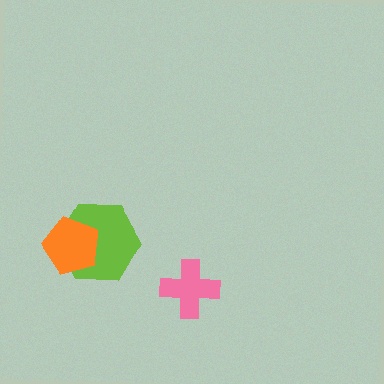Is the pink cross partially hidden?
No, no other shape covers it.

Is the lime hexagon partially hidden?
Yes, it is partially covered by another shape.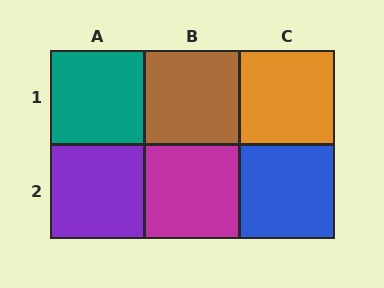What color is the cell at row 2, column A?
Purple.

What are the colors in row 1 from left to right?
Teal, brown, orange.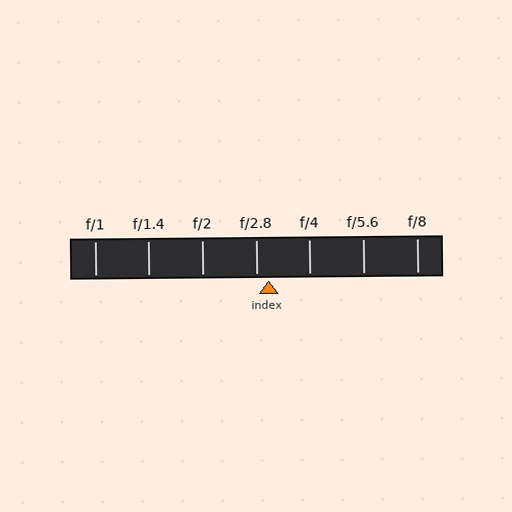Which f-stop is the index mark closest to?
The index mark is closest to f/2.8.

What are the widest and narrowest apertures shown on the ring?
The widest aperture shown is f/1 and the narrowest is f/8.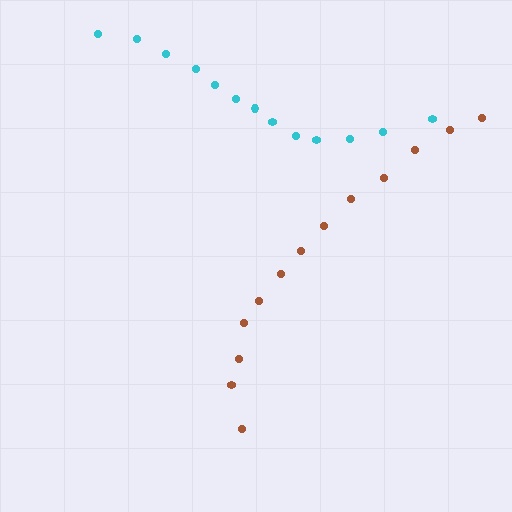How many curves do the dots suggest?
There are 2 distinct paths.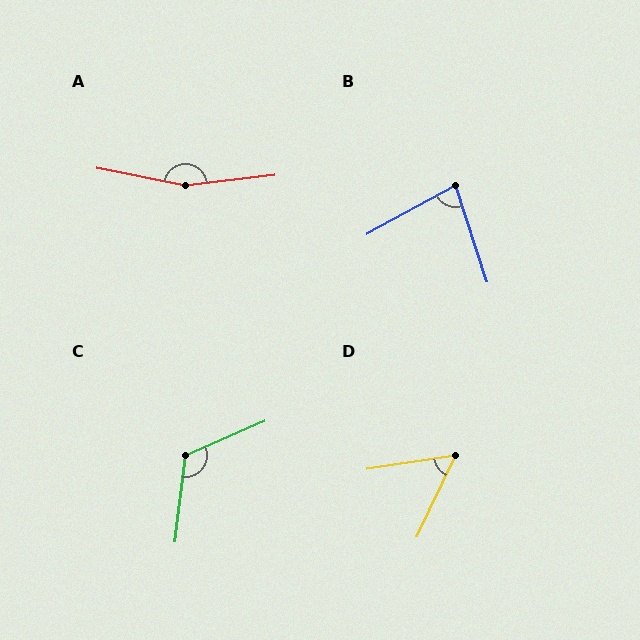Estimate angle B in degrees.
Approximately 79 degrees.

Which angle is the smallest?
D, at approximately 56 degrees.